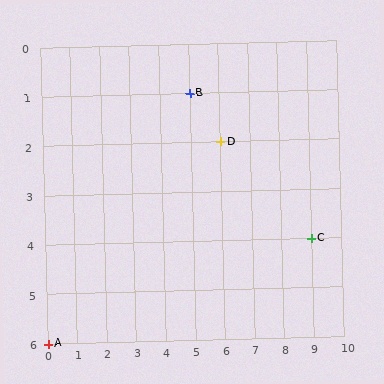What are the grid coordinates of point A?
Point A is at grid coordinates (0, 6).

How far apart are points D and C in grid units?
Points D and C are 3 columns and 2 rows apart (about 3.6 grid units diagonally).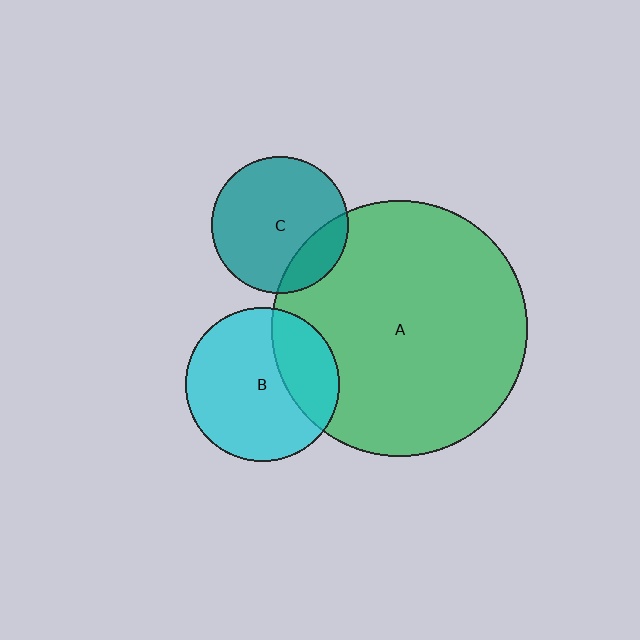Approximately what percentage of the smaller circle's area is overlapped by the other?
Approximately 30%.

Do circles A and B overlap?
Yes.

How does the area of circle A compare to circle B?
Approximately 2.8 times.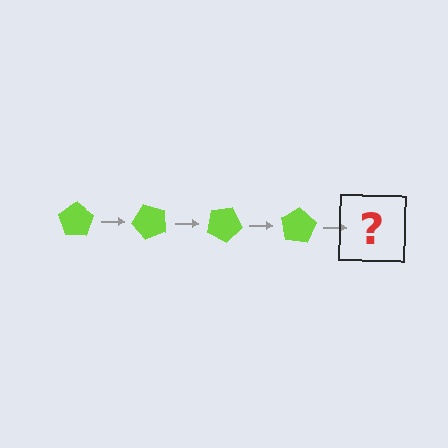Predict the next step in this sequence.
The next step is a lime pentagon rotated 200 degrees.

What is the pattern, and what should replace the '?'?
The pattern is that the pentagon rotates 50 degrees each step. The '?' should be a lime pentagon rotated 200 degrees.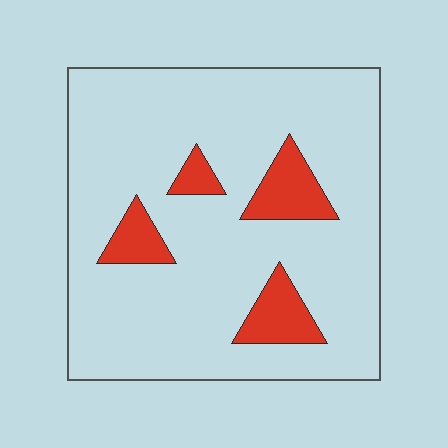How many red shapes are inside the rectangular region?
4.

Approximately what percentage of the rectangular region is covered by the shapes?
Approximately 15%.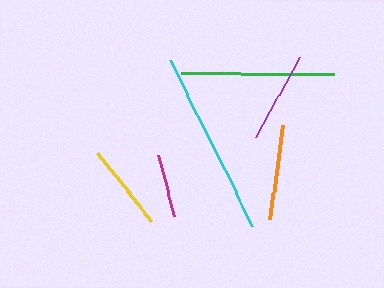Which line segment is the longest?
The cyan line is the longest at approximately 185 pixels.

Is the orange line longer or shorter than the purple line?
The orange line is longer than the purple line.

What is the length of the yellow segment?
The yellow segment is approximately 87 pixels long.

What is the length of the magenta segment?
The magenta segment is approximately 64 pixels long.